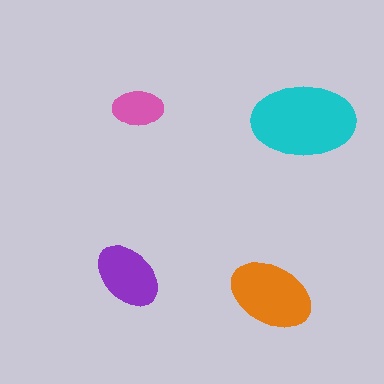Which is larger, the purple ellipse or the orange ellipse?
The orange one.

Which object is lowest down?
The orange ellipse is bottommost.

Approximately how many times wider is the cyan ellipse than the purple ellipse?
About 1.5 times wider.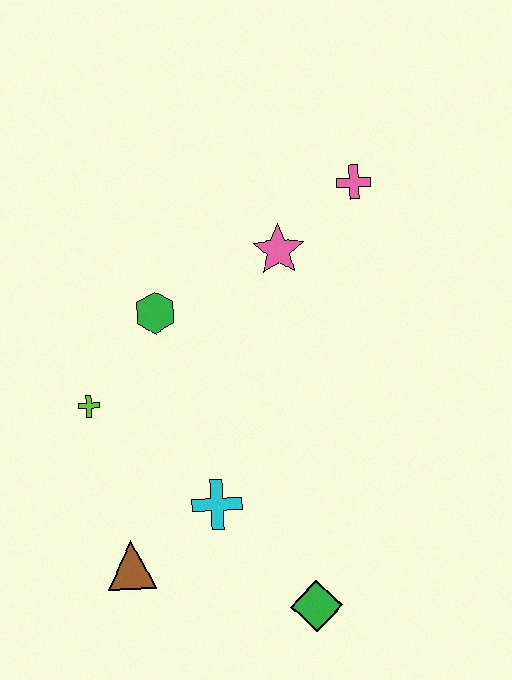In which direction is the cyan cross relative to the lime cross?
The cyan cross is to the right of the lime cross.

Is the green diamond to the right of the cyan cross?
Yes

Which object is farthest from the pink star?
The green diamond is farthest from the pink star.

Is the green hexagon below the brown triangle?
No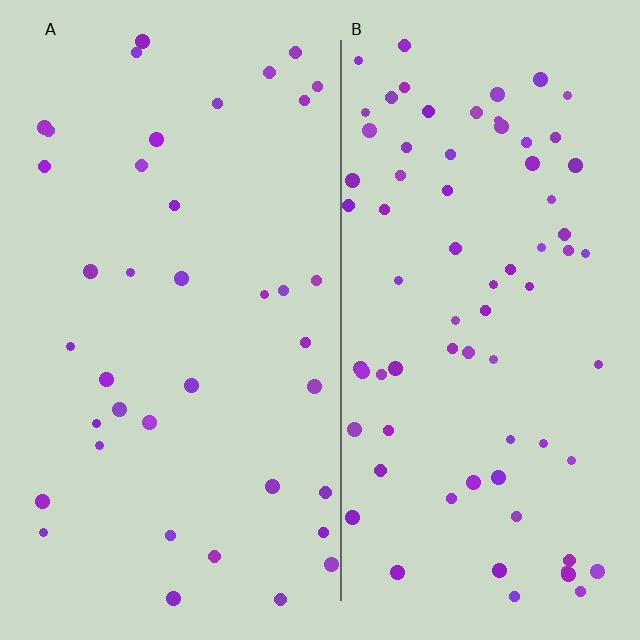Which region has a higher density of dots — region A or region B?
B (the right).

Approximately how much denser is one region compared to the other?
Approximately 1.9× — region B over region A.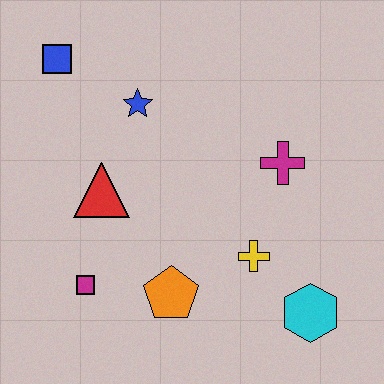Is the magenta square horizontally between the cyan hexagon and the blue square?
Yes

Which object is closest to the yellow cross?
The cyan hexagon is closest to the yellow cross.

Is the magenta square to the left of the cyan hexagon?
Yes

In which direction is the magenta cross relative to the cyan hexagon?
The magenta cross is above the cyan hexagon.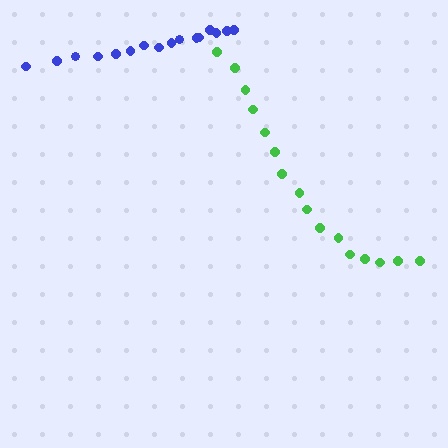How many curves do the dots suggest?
There are 2 distinct paths.